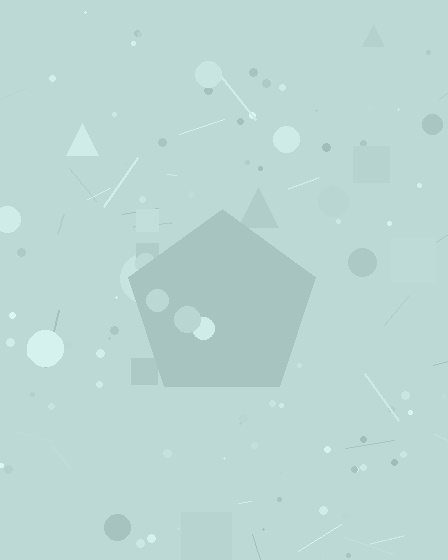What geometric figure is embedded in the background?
A pentagon is embedded in the background.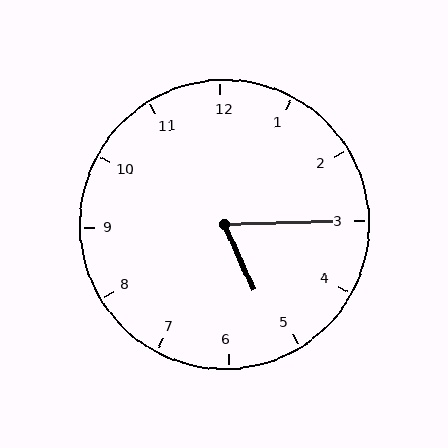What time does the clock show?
5:15.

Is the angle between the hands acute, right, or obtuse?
It is acute.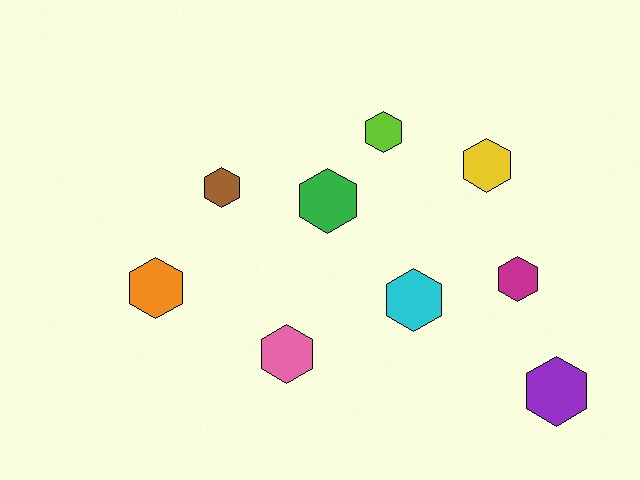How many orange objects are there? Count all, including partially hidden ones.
There is 1 orange object.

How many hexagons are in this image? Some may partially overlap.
There are 9 hexagons.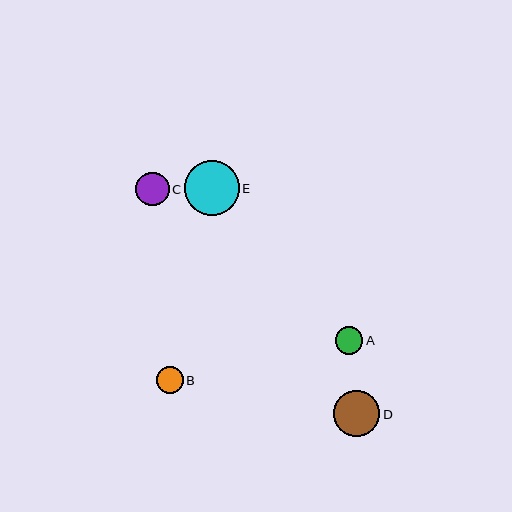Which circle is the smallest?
Circle B is the smallest with a size of approximately 27 pixels.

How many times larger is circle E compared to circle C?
Circle E is approximately 1.6 times the size of circle C.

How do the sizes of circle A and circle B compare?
Circle A and circle B are approximately the same size.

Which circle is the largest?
Circle E is the largest with a size of approximately 54 pixels.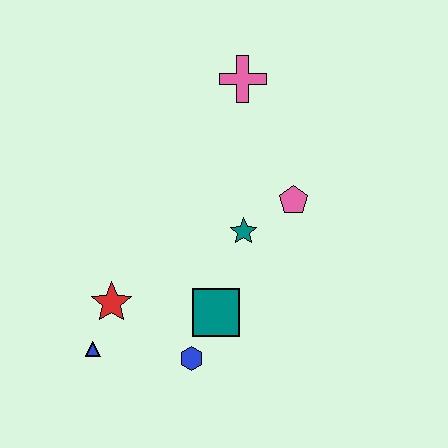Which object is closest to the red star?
The blue triangle is closest to the red star.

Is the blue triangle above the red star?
No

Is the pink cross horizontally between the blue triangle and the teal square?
No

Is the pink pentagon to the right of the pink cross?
Yes